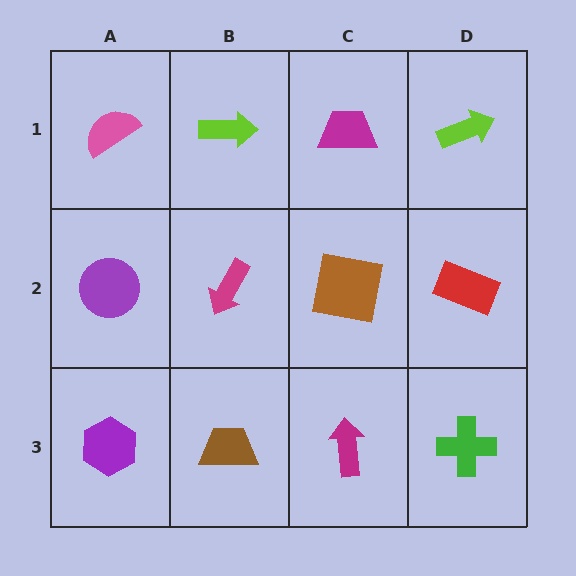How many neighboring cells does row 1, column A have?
2.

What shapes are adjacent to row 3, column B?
A magenta arrow (row 2, column B), a purple hexagon (row 3, column A), a magenta arrow (row 3, column C).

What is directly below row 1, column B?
A magenta arrow.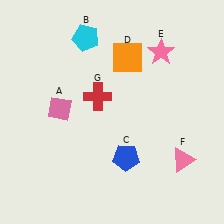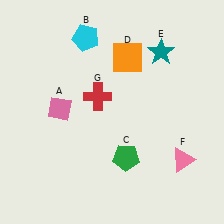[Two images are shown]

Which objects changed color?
C changed from blue to green. E changed from pink to teal.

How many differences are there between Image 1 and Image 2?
There are 2 differences between the two images.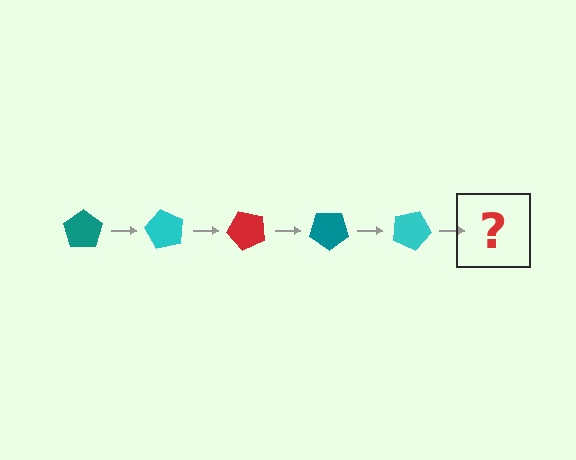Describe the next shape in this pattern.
It should be a red pentagon, rotated 300 degrees from the start.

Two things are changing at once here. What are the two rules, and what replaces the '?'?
The two rules are that it rotates 60 degrees each step and the color cycles through teal, cyan, and red. The '?' should be a red pentagon, rotated 300 degrees from the start.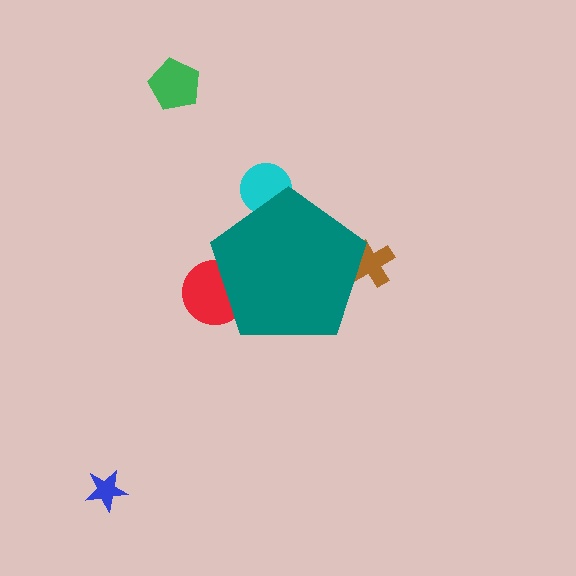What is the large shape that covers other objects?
A teal pentagon.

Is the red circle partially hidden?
Yes, the red circle is partially hidden behind the teal pentagon.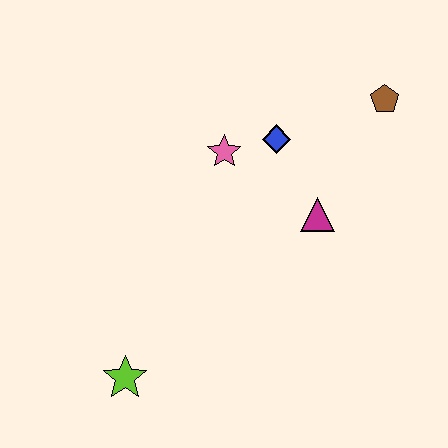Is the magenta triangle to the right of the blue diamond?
Yes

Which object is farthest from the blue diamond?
The lime star is farthest from the blue diamond.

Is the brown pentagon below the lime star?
No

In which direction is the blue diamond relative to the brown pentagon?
The blue diamond is to the left of the brown pentagon.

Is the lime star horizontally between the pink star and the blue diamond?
No